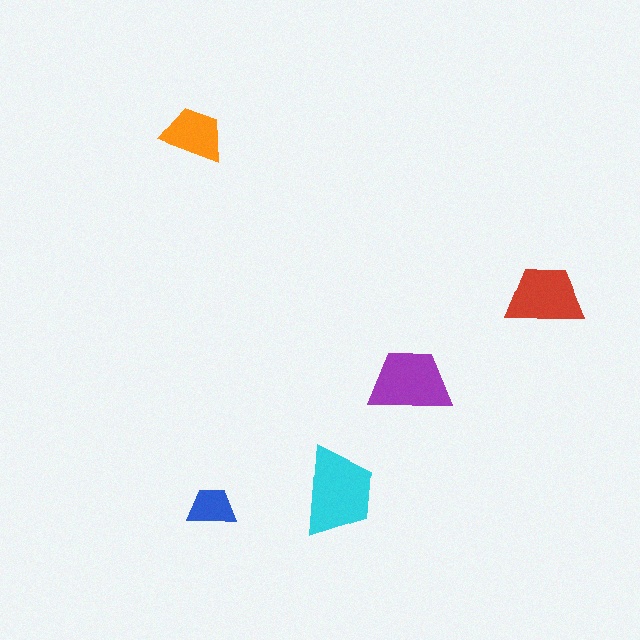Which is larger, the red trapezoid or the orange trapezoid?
The red one.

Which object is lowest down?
The blue trapezoid is bottommost.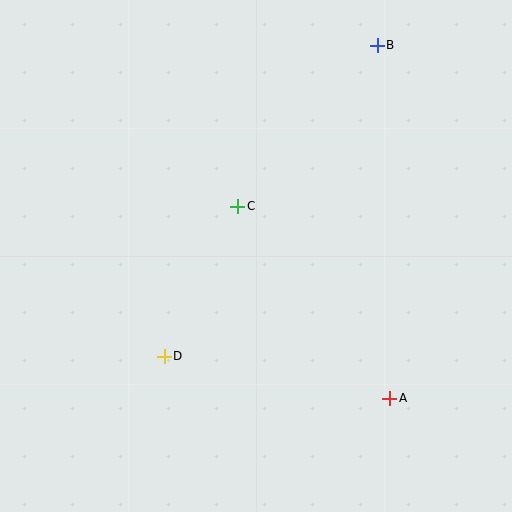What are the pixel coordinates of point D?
Point D is at (164, 356).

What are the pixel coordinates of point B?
Point B is at (377, 45).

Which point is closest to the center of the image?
Point C at (238, 206) is closest to the center.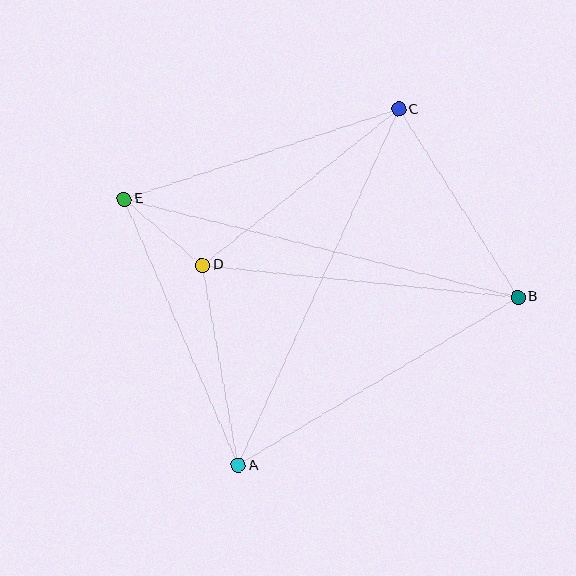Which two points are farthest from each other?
Points B and E are farthest from each other.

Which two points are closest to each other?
Points D and E are closest to each other.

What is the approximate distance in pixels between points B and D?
The distance between B and D is approximately 317 pixels.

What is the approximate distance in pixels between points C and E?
The distance between C and E is approximately 289 pixels.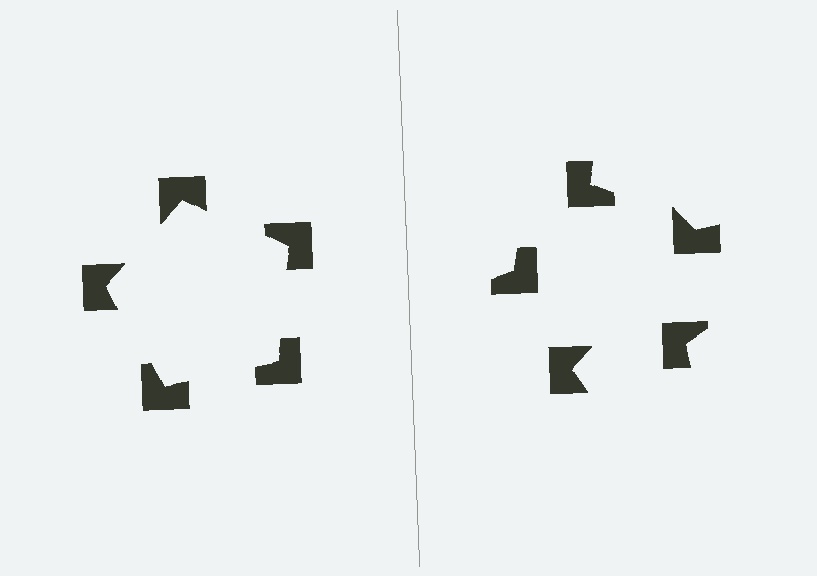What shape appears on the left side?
An illusory pentagon.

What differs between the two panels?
The notched squares are positioned identically on both sides; only the wedge orientations differ. On the left they align to a pentagon; on the right they are misaligned.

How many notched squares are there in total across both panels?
10 — 5 on each side.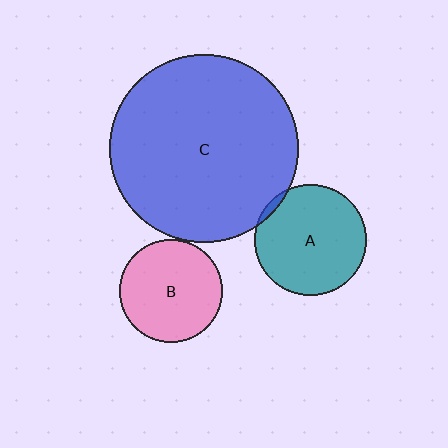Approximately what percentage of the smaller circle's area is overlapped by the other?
Approximately 5%.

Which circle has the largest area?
Circle C (blue).